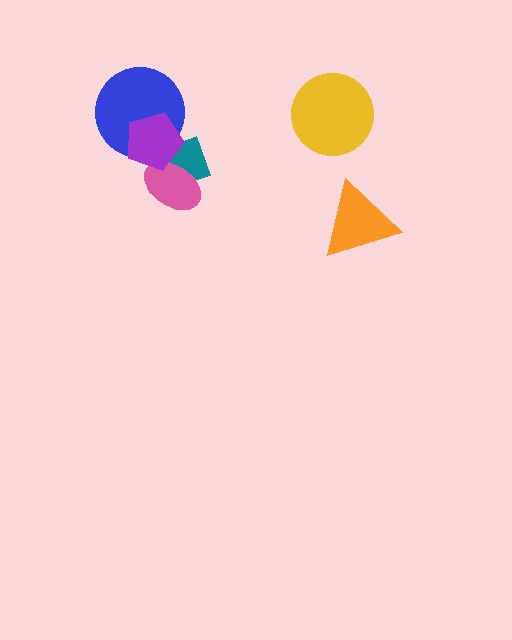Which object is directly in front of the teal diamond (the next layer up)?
The pink ellipse is directly in front of the teal diamond.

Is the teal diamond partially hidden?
Yes, it is partially covered by another shape.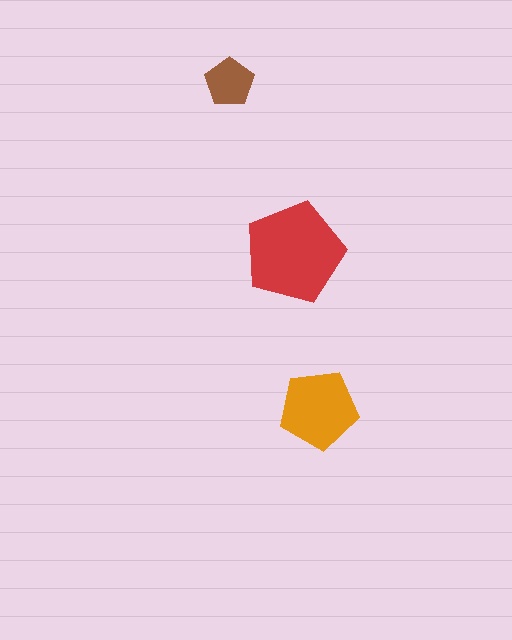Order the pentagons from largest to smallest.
the red one, the orange one, the brown one.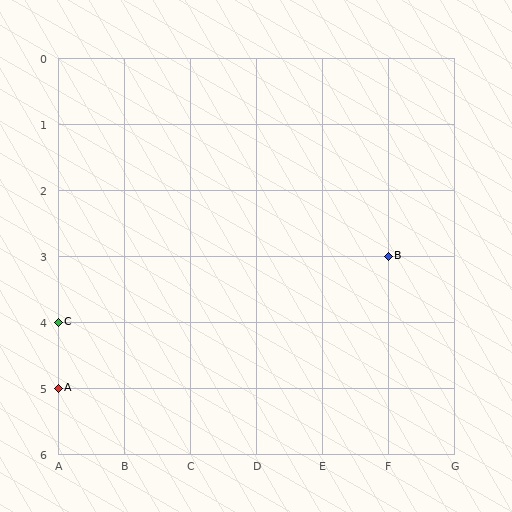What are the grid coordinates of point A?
Point A is at grid coordinates (A, 5).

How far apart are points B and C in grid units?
Points B and C are 5 columns and 1 row apart (about 5.1 grid units diagonally).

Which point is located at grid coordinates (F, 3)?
Point B is at (F, 3).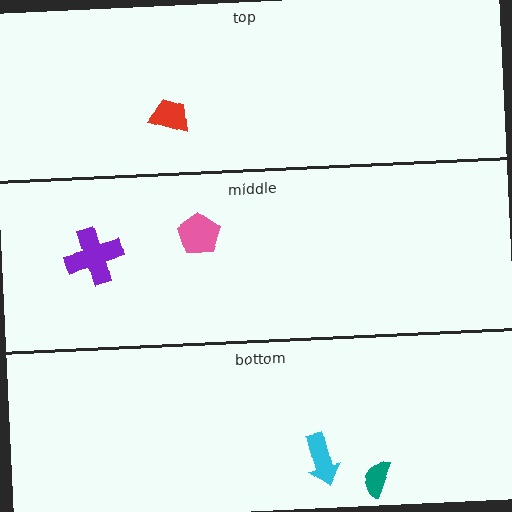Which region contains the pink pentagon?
The middle region.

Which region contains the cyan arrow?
The bottom region.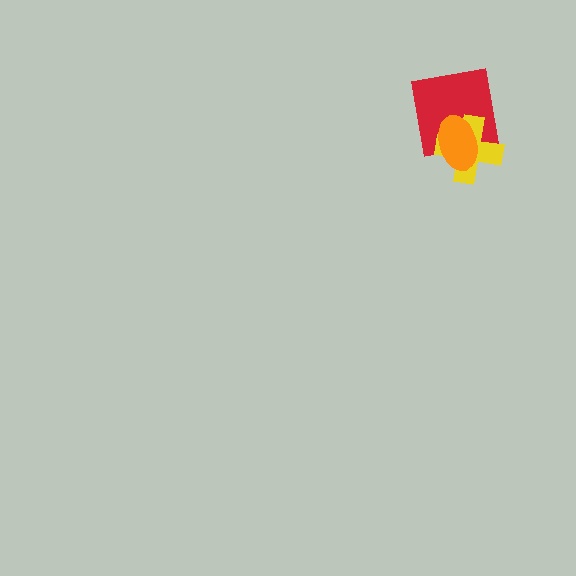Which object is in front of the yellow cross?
The orange ellipse is in front of the yellow cross.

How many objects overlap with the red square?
2 objects overlap with the red square.